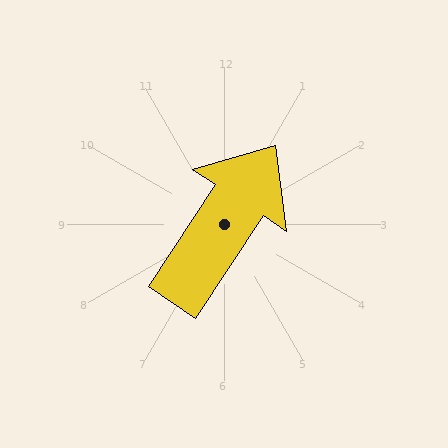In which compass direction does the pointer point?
Northeast.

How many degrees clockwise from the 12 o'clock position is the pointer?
Approximately 33 degrees.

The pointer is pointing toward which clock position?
Roughly 1 o'clock.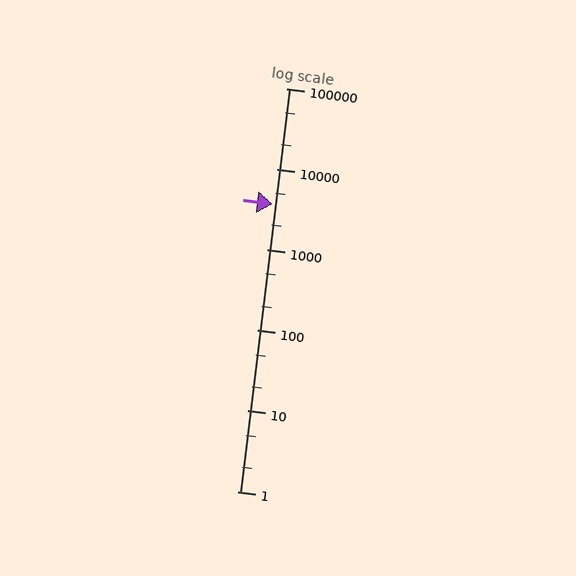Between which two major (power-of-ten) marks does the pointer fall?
The pointer is between 1000 and 10000.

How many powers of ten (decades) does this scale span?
The scale spans 5 decades, from 1 to 100000.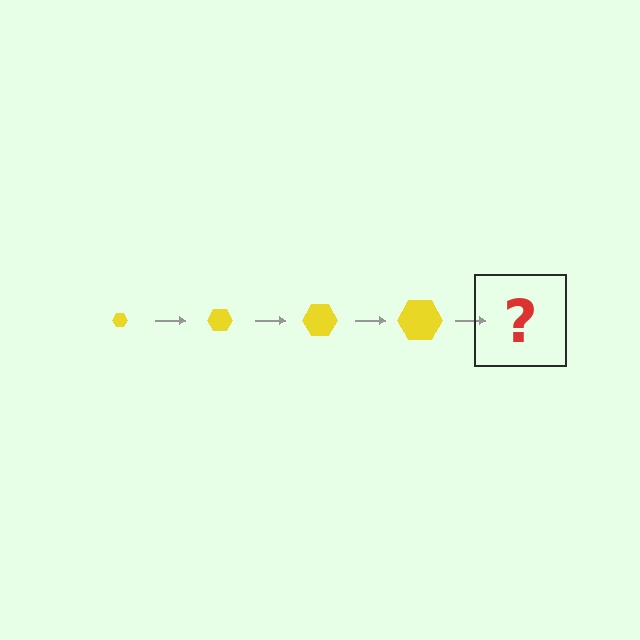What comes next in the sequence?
The next element should be a yellow hexagon, larger than the previous one.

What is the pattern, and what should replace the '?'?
The pattern is that the hexagon gets progressively larger each step. The '?' should be a yellow hexagon, larger than the previous one.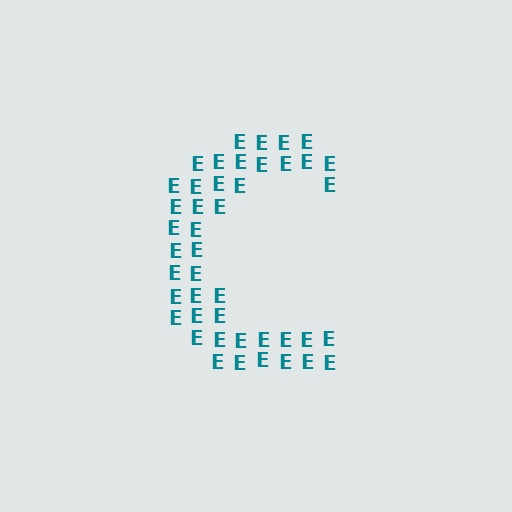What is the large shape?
The large shape is the letter C.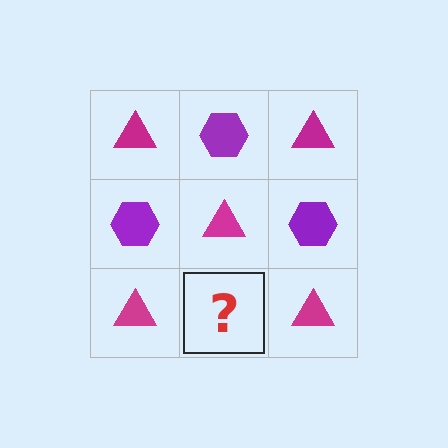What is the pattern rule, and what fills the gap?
The rule is that it alternates magenta triangle and purple hexagon in a checkerboard pattern. The gap should be filled with a purple hexagon.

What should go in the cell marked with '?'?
The missing cell should contain a purple hexagon.